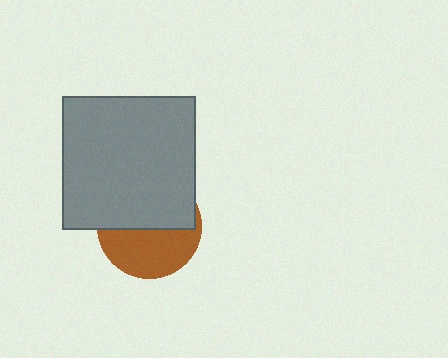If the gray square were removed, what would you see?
You would see the complete brown circle.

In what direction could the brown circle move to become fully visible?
The brown circle could move down. That would shift it out from behind the gray square entirely.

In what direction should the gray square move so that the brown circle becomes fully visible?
The gray square should move up. That is the shortest direction to clear the overlap and leave the brown circle fully visible.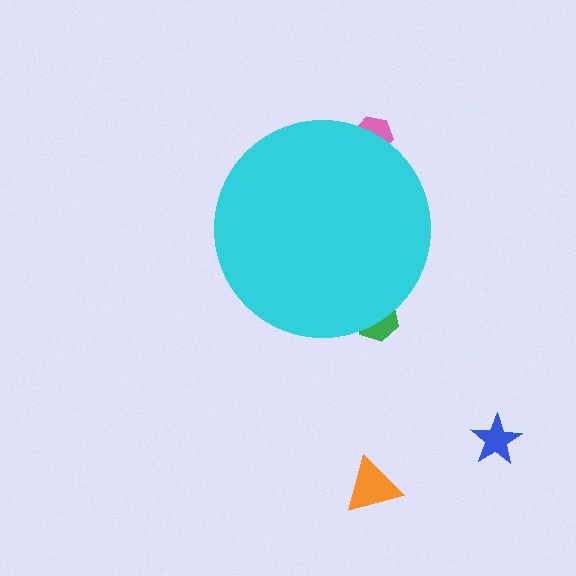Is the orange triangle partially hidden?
No, the orange triangle is fully visible.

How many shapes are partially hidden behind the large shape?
2 shapes are partially hidden.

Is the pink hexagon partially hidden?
Yes, the pink hexagon is partially hidden behind the cyan circle.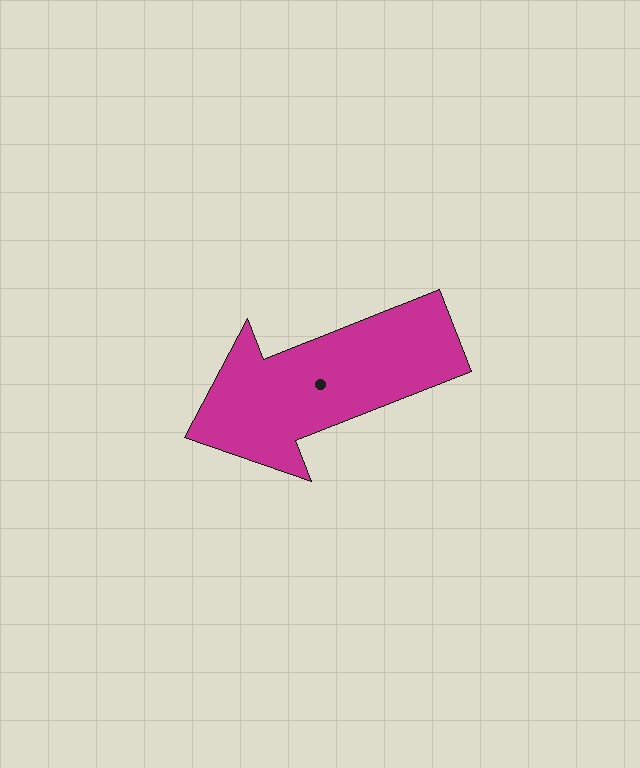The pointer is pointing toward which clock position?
Roughly 8 o'clock.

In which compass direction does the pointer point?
West.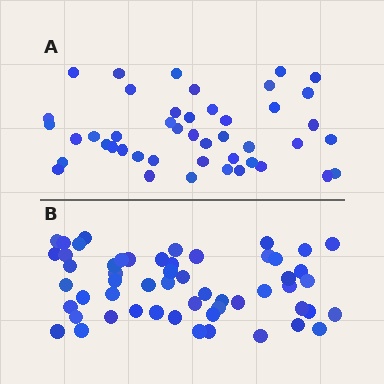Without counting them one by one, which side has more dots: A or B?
Region B (the bottom region) has more dots.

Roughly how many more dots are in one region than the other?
Region B has roughly 10 or so more dots than region A.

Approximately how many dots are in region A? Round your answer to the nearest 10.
About 40 dots. (The exact count is 45, which rounds to 40.)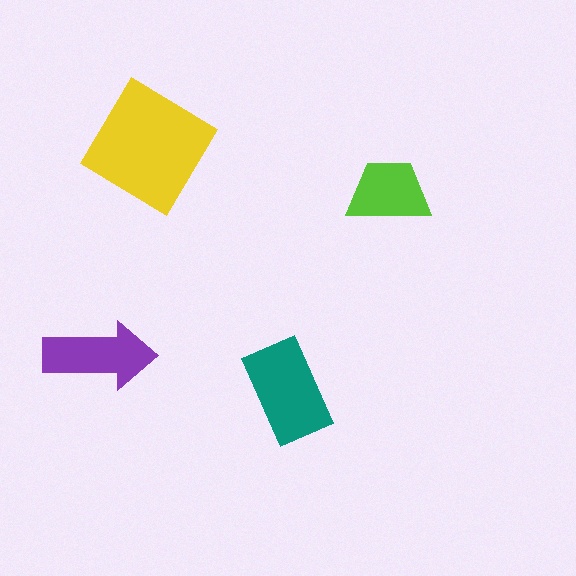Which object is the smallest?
The lime trapezoid.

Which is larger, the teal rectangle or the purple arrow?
The teal rectangle.